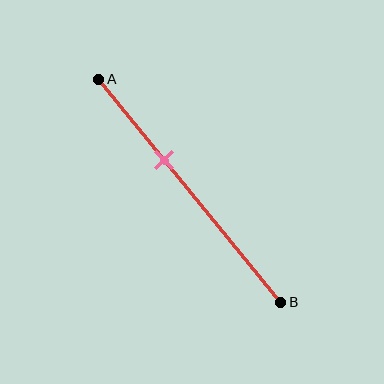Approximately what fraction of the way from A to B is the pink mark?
The pink mark is approximately 35% of the way from A to B.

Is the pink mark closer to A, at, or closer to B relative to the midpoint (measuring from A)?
The pink mark is closer to point A than the midpoint of segment AB.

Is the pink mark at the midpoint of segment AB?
No, the mark is at about 35% from A, not at the 50% midpoint.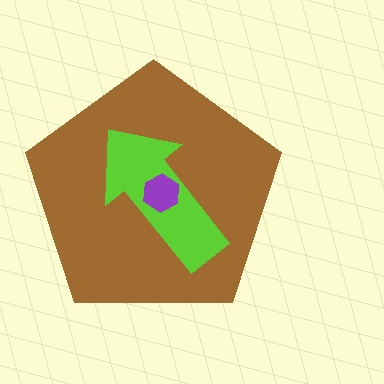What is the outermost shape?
The brown pentagon.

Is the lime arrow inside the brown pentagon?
Yes.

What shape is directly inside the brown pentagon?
The lime arrow.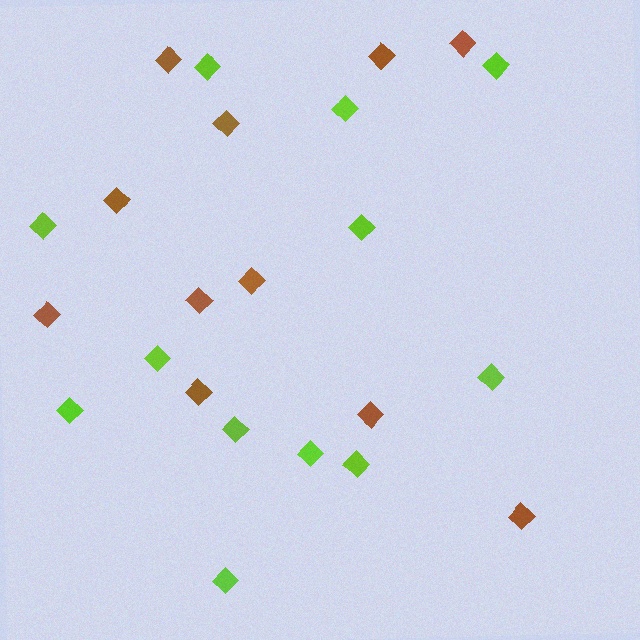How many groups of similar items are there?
There are 2 groups: one group of brown diamonds (11) and one group of lime diamonds (12).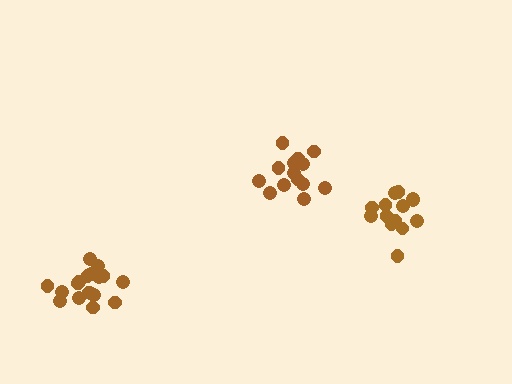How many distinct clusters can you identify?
There are 3 distinct clusters.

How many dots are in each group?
Group 1: 18 dots, Group 2: 14 dots, Group 3: 14 dots (46 total).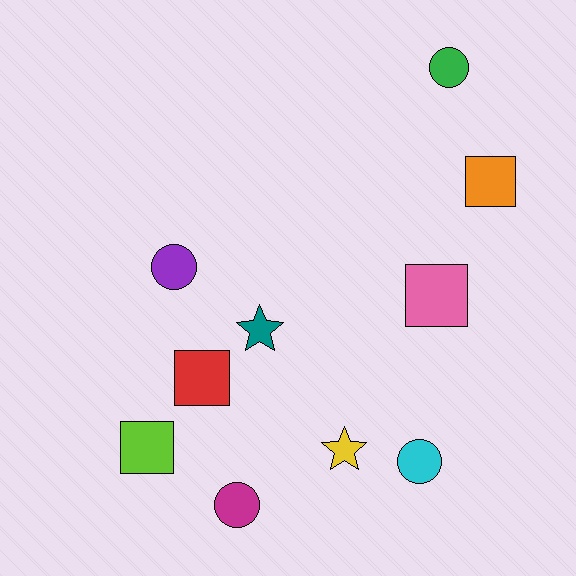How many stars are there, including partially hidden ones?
There are 2 stars.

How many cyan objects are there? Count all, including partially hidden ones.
There is 1 cyan object.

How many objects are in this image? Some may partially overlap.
There are 10 objects.